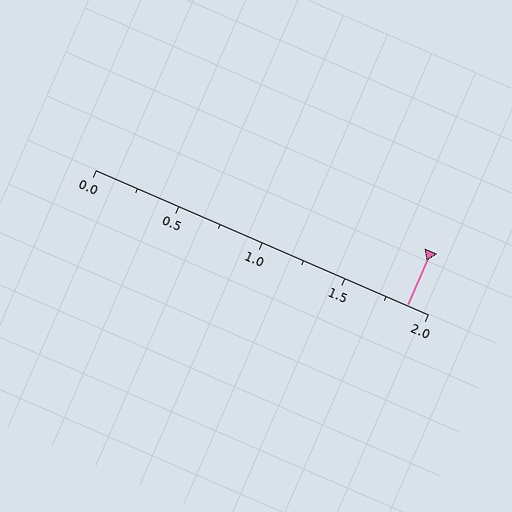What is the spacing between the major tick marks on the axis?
The major ticks are spaced 0.5 apart.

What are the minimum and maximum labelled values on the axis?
The axis runs from 0.0 to 2.0.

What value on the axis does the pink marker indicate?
The marker indicates approximately 1.88.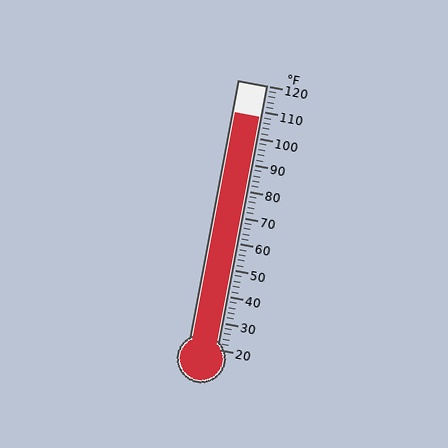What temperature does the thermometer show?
The thermometer shows approximately 108°F.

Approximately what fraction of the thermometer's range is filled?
The thermometer is filled to approximately 90% of its range.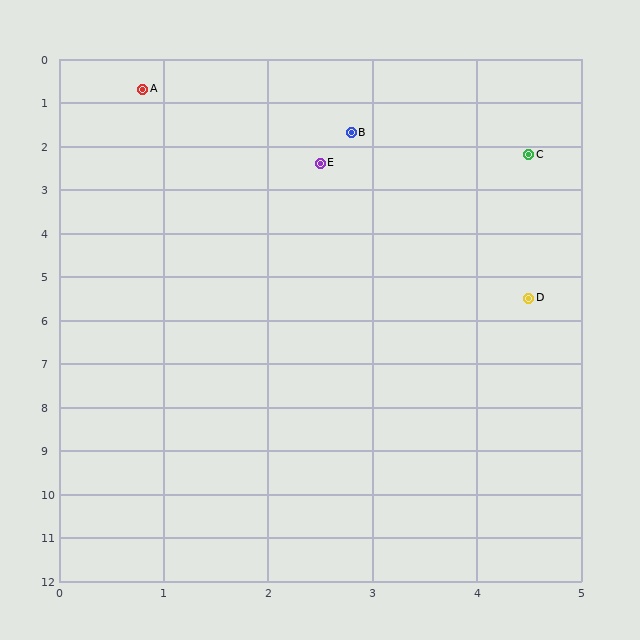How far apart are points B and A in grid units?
Points B and A are about 2.2 grid units apart.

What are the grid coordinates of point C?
Point C is at approximately (4.5, 2.2).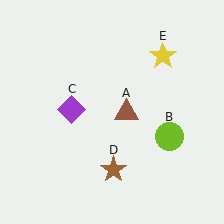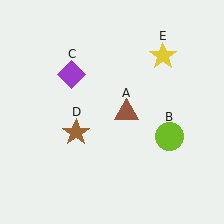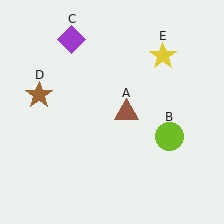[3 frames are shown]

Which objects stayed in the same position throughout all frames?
Brown triangle (object A) and lime circle (object B) and yellow star (object E) remained stationary.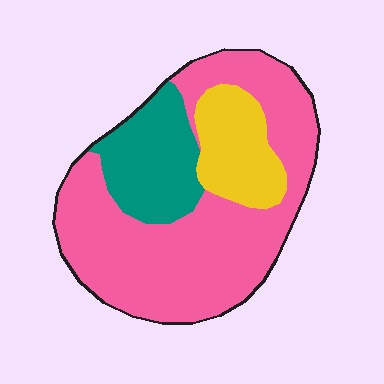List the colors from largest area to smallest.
From largest to smallest: pink, teal, yellow.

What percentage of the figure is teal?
Teal takes up about one fifth (1/5) of the figure.